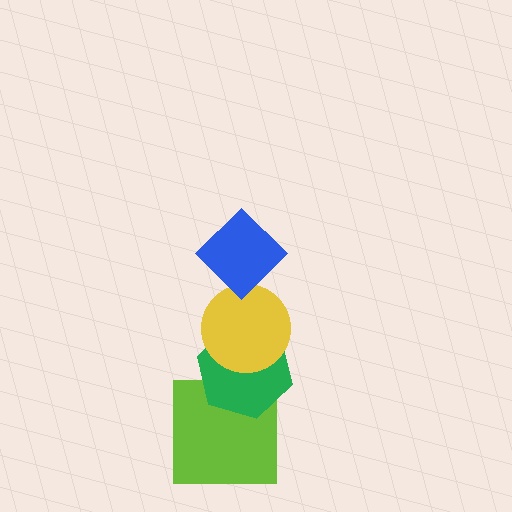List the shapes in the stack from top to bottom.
From top to bottom: the blue diamond, the yellow circle, the green hexagon, the lime square.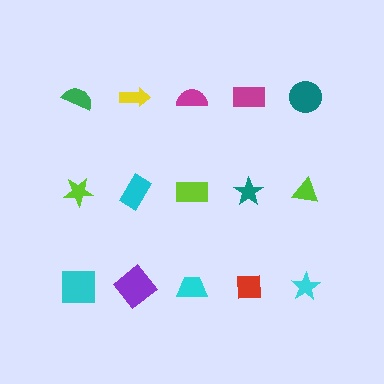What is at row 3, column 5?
A cyan star.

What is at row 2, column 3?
A lime rectangle.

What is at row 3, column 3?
A cyan trapezoid.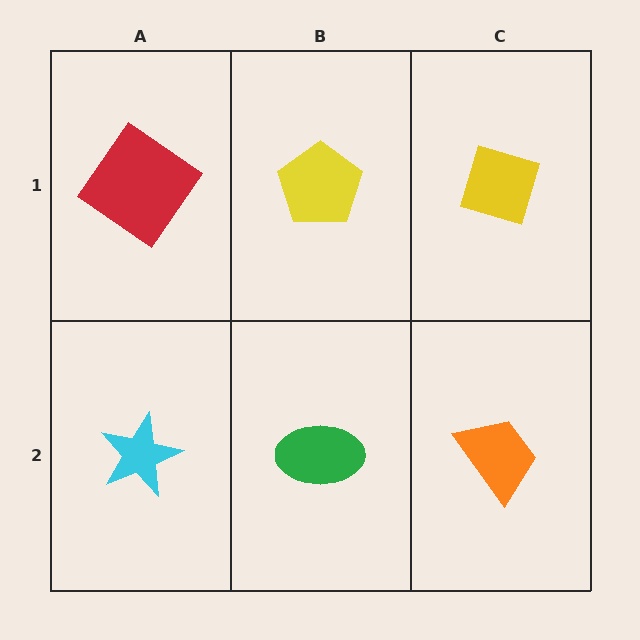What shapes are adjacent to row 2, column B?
A yellow pentagon (row 1, column B), a cyan star (row 2, column A), an orange trapezoid (row 2, column C).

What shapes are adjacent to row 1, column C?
An orange trapezoid (row 2, column C), a yellow pentagon (row 1, column B).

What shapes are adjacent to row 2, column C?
A yellow diamond (row 1, column C), a green ellipse (row 2, column B).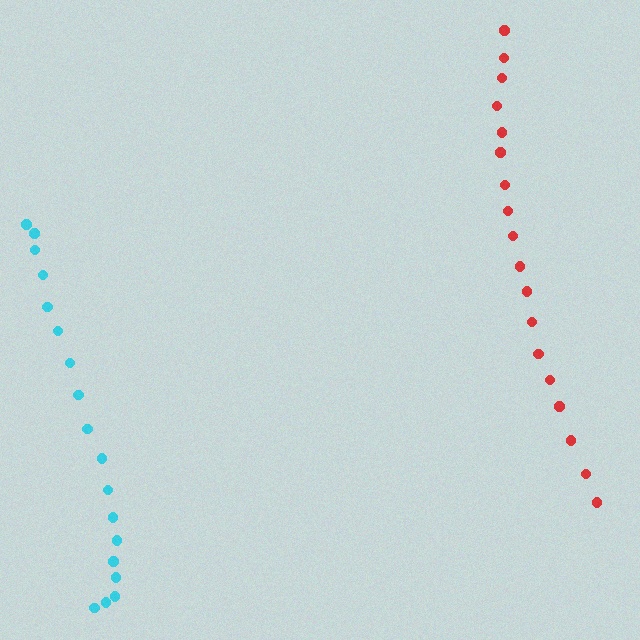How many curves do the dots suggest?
There are 2 distinct paths.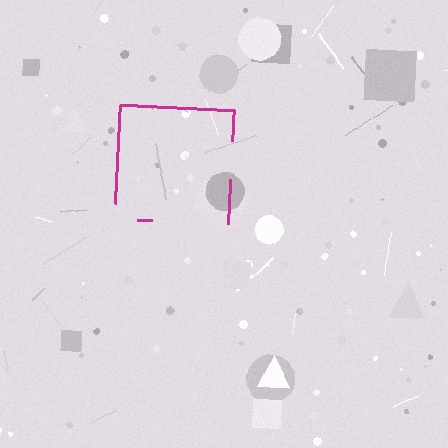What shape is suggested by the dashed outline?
The dashed outline suggests a square.